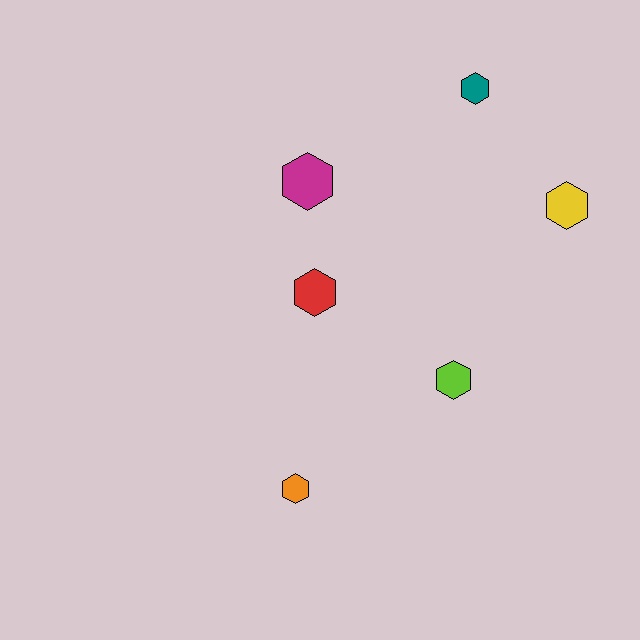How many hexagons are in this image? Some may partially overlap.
There are 6 hexagons.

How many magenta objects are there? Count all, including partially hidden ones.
There is 1 magenta object.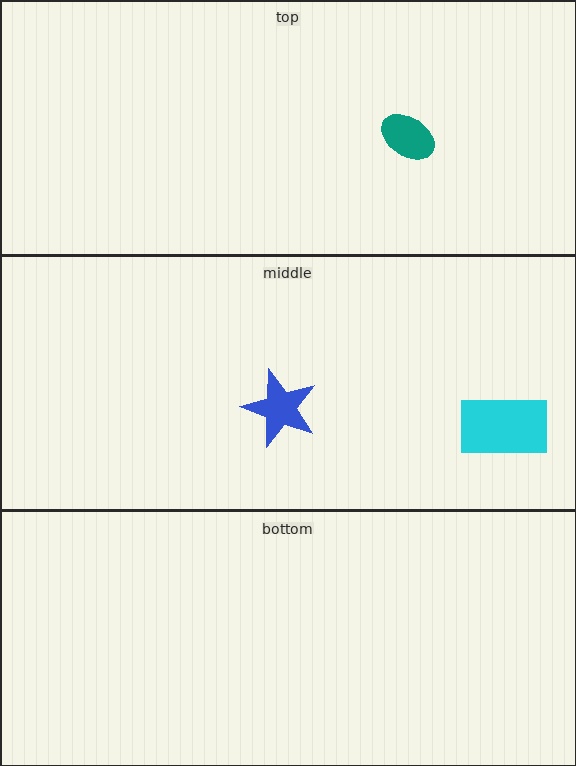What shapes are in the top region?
The teal ellipse.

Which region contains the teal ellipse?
The top region.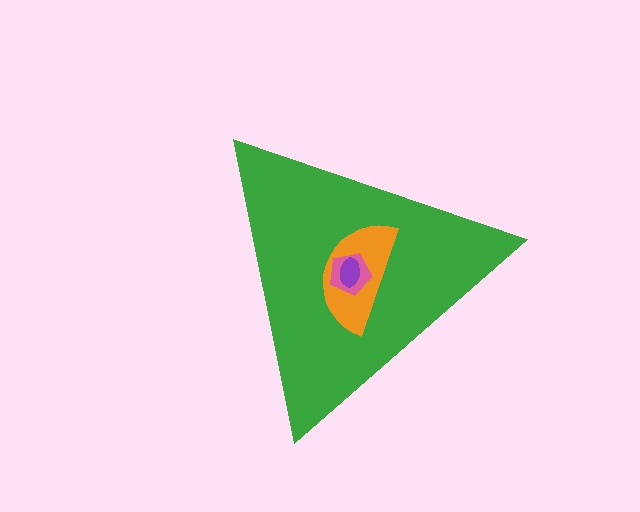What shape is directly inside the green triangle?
The orange semicircle.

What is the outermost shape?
The green triangle.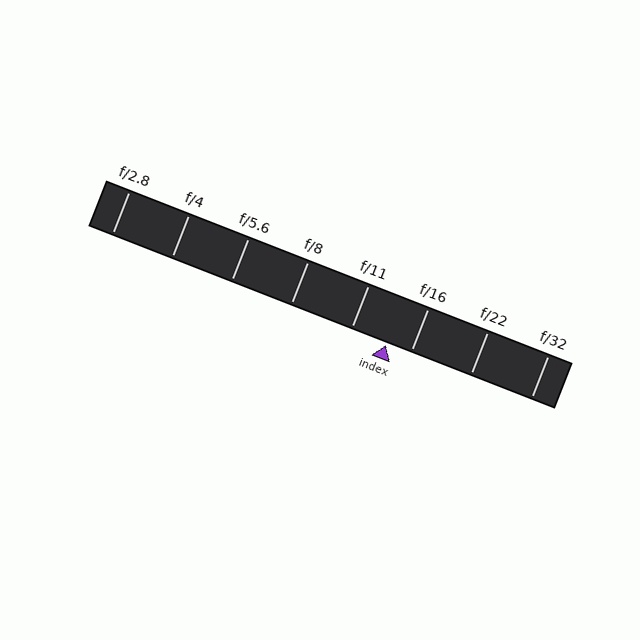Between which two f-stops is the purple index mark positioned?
The index mark is between f/11 and f/16.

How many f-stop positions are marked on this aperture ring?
There are 8 f-stop positions marked.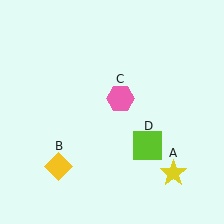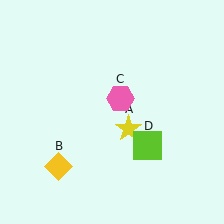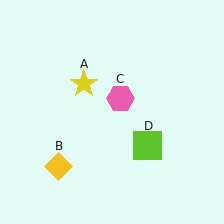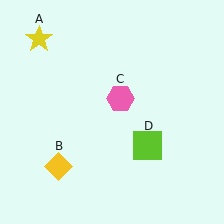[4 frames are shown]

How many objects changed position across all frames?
1 object changed position: yellow star (object A).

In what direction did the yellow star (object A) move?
The yellow star (object A) moved up and to the left.